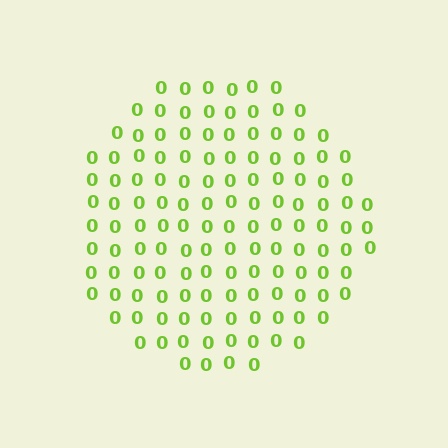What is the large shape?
The large shape is a circle.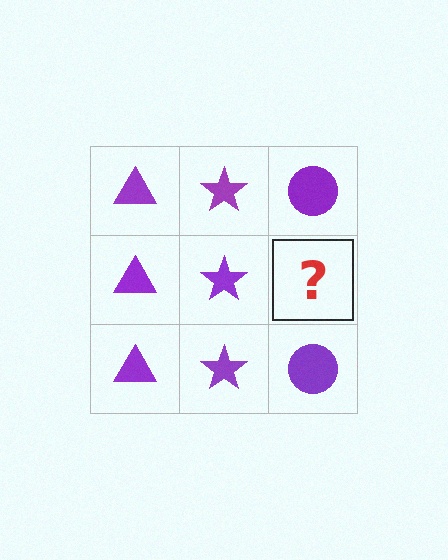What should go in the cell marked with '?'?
The missing cell should contain a purple circle.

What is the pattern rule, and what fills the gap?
The rule is that each column has a consistent shape. The gap should be filled with a purple circle.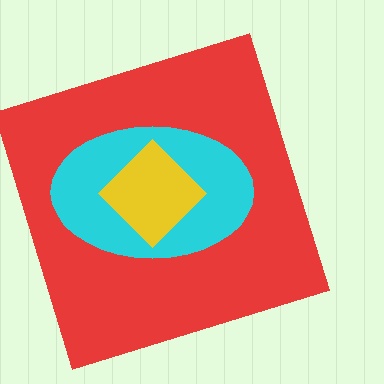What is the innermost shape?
The yellow diamond.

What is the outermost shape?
The red square.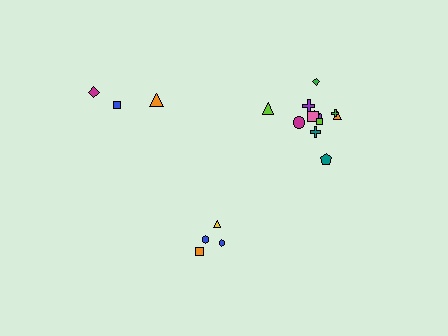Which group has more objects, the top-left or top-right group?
The top-right group.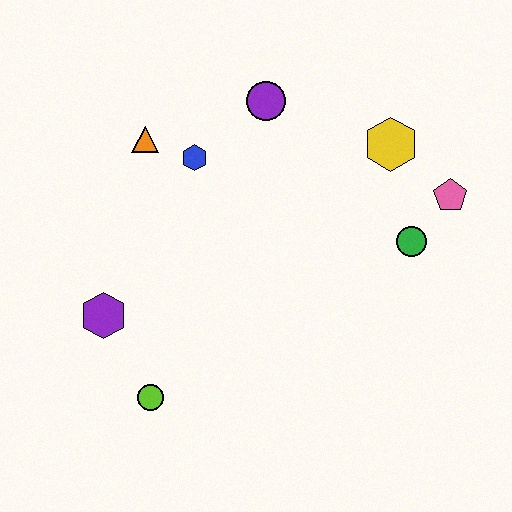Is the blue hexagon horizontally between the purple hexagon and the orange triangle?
No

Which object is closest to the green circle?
The pink pentagon is closest to the green circle.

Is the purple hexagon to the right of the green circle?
No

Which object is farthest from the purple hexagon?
The pink pentagon is farthest from the purple hexagon.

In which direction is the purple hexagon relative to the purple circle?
The purple hexagon is below the purple circle.